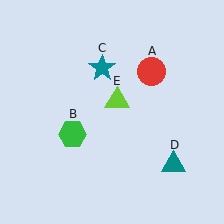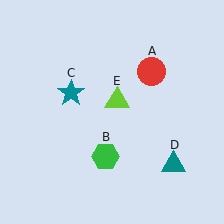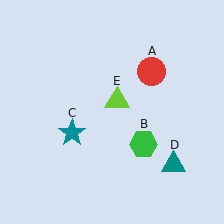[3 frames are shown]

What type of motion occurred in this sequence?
The green hexagon (object B), teal star (object C) rotated counterclockwise around the center of the scene.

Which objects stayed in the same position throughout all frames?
Red circle (object A) and teal triangle (object D) and lime triangle (object E) remained stationary.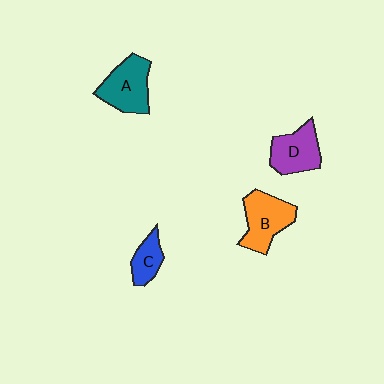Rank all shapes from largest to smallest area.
From largest to smallest: B (orange), A (teal), D (purple), C (blue).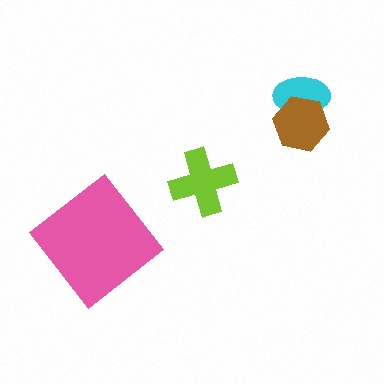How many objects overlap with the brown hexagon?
1 object overlaps with the brown hexagon.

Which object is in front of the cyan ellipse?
The brown hexagon is in front of the cyan ellipse.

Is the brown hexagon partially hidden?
No, no other shape covers it.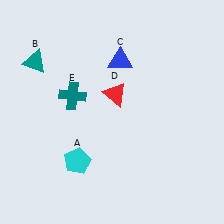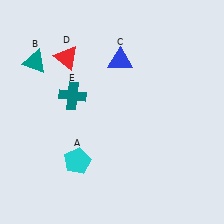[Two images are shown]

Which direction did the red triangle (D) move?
The red triangle (D) moved left.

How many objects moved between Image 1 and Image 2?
1 object moved between the two images.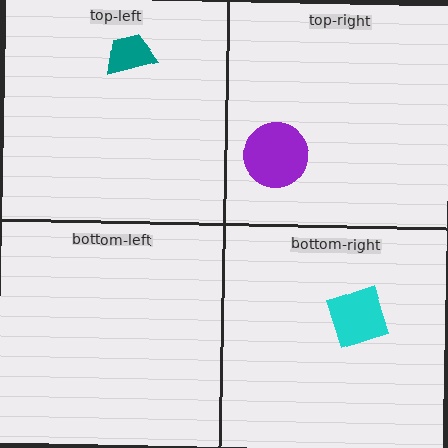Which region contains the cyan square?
The bottom-right region.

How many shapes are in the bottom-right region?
1.